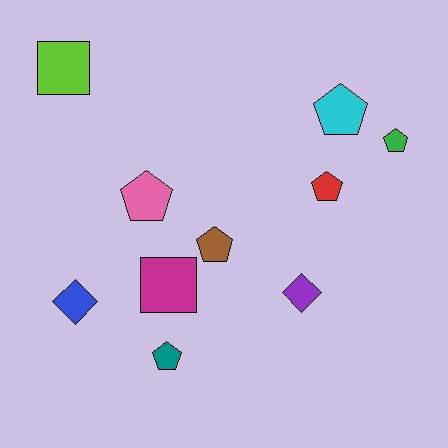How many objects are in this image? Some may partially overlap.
There are 10 objects.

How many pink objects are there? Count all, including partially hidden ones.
There is 1 pink object.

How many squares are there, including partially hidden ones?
There are 2 squares.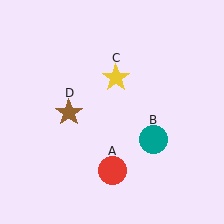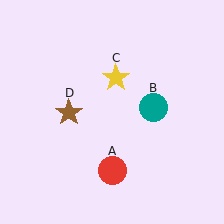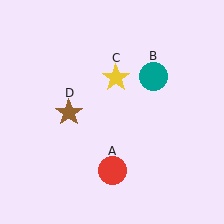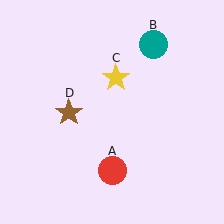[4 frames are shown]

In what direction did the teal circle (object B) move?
The teal circle (object B) moved up.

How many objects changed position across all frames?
1 object changed position: teal circle (object B).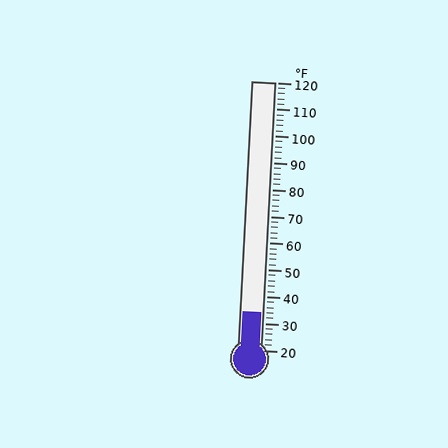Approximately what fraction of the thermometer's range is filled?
The thermometer is filled to approximately 15% of its range.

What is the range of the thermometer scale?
The thermometer scale ranges from 20°F to 120°F.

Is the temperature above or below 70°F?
The temperature is below 70°F.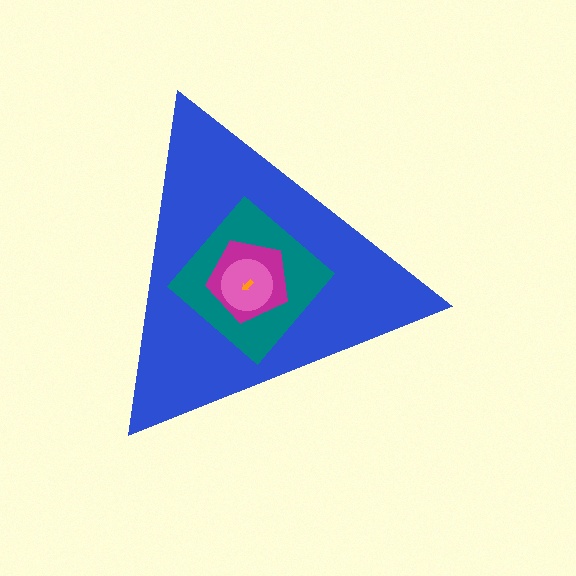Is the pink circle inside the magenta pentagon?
Yes.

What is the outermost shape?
The blue triangle.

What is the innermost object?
The orange arrow.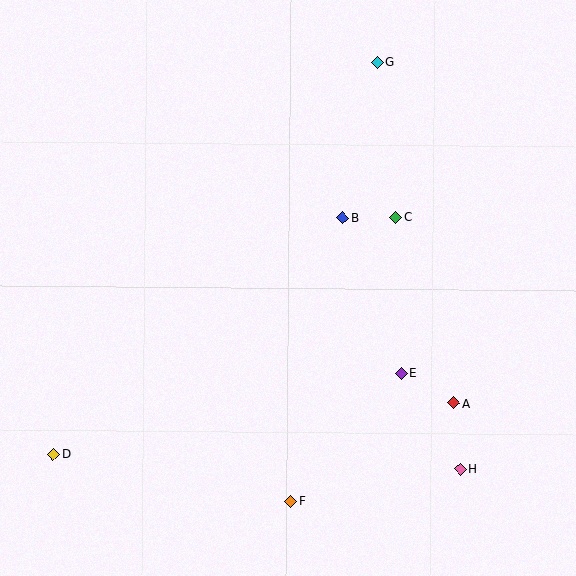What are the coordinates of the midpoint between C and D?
The midpoint between C and D is at (224, 336).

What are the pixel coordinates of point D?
Point D is at (53, 454).